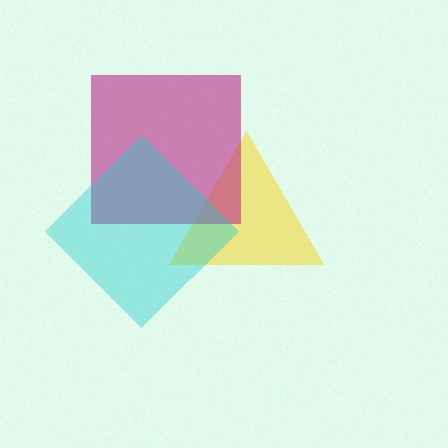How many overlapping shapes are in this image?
There are 3 overlapping shapes in the image.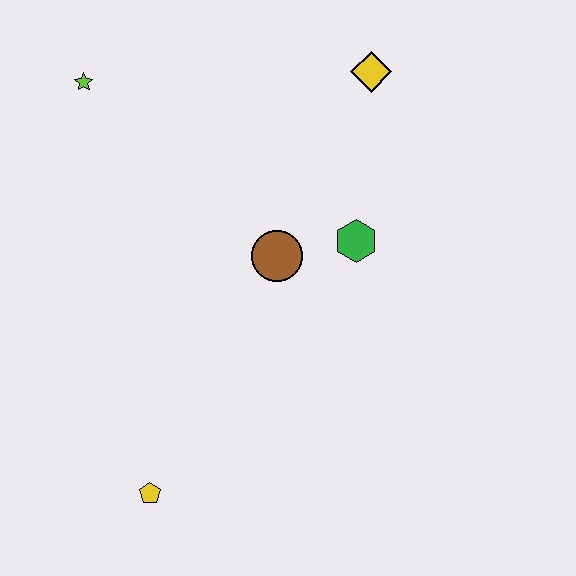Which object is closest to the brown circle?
The green hexagon is closest to the brown circle.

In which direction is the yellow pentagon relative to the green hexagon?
The yellow pentagon is below the green hexagon.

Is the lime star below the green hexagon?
No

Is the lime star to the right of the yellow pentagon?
No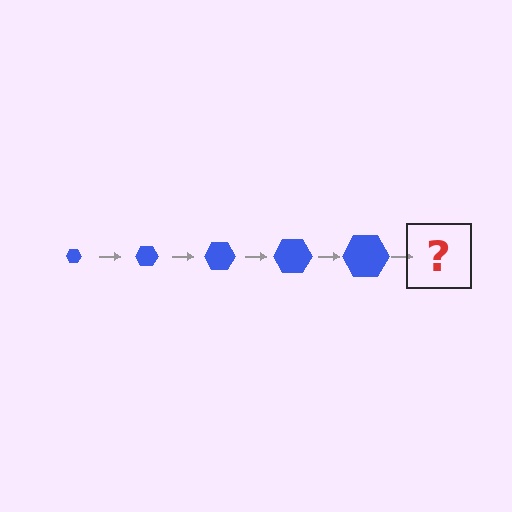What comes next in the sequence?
The next element should be a blue hexagon, larger than the previous one.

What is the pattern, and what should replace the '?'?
The pattern is that the hexagon gets progressively larger each step. The '?' should be a blue hexagon, larger than the previous one.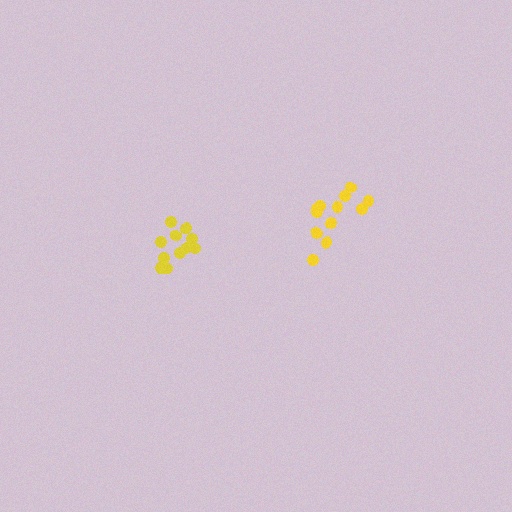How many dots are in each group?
Group 1: 12 dots, Group 2: 13 dots (25 total).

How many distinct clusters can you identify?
There are 2 distinct clusters.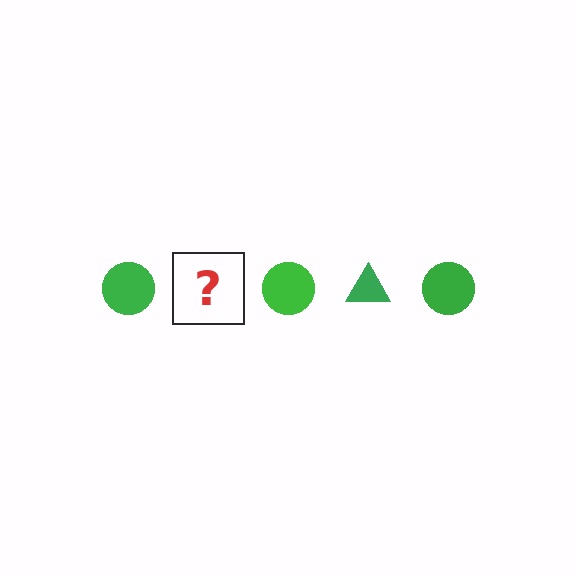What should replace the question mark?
The question mark should be replaced with a green triangle.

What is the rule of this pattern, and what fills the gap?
The rule is that the pattern cycles through circle, triangle shapes in green. The gap should be filled with a green triangle.